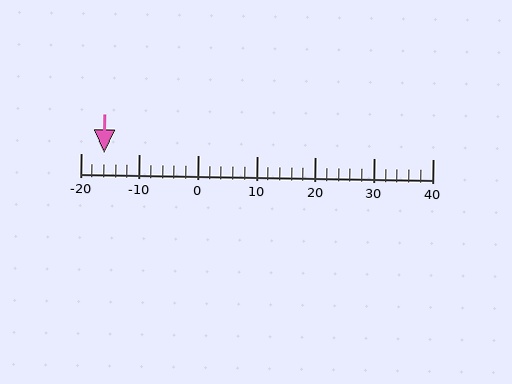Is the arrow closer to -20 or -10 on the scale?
The arrow is closer to -20.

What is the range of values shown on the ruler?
The ruler shows values from -20 to 40.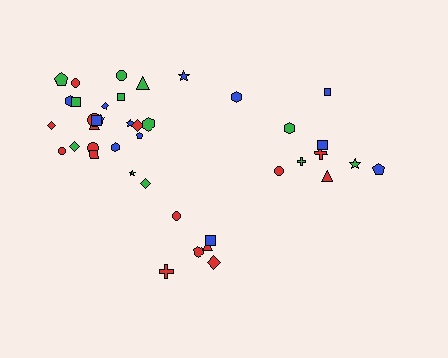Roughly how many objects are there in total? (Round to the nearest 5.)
Roughly 40 objects in total.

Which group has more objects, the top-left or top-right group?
The top-left group.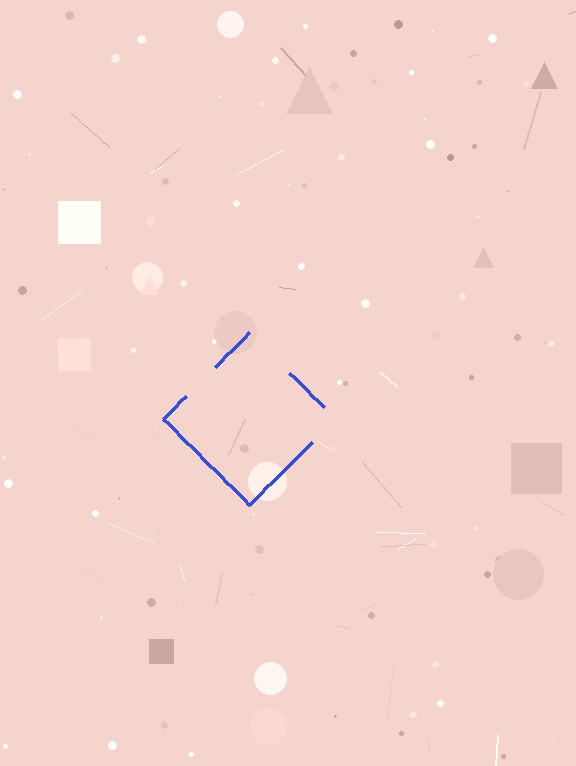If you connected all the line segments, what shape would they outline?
They would outline a diamond.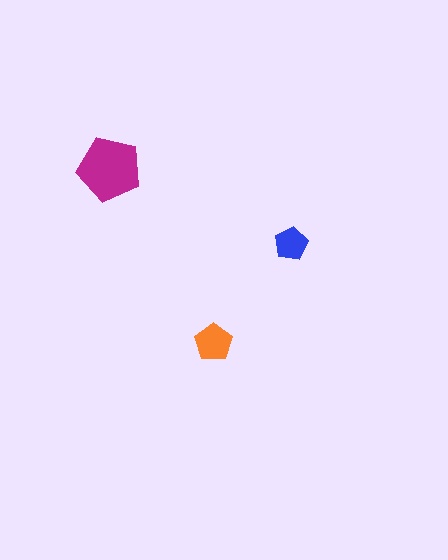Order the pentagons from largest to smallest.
the magenta one, the orange one, the blue one.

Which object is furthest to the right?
The blue pentagon is rightmost.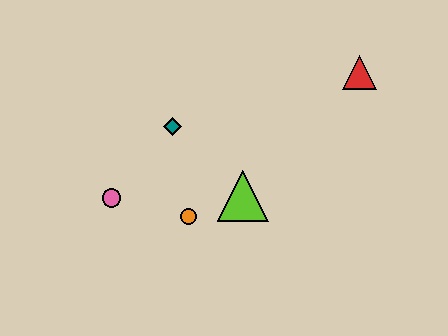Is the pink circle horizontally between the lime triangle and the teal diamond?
No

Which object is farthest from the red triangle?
The pink circle is farthest from the red triangle.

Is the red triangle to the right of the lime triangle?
Yes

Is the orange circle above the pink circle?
No